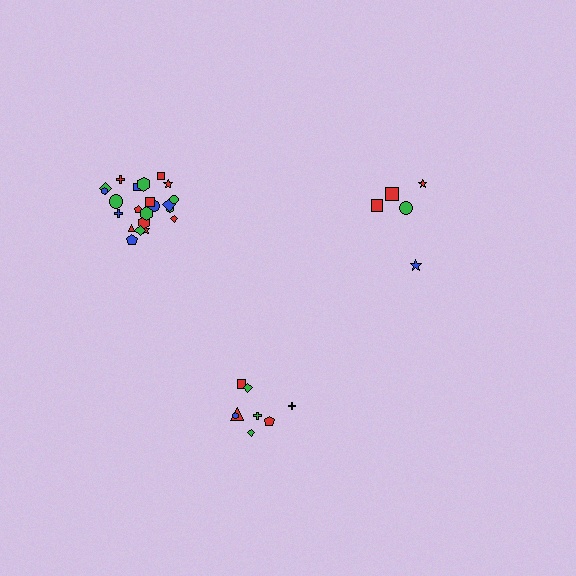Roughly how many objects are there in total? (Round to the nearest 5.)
Roughly 35 objects in total.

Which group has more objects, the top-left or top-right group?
The top-left group.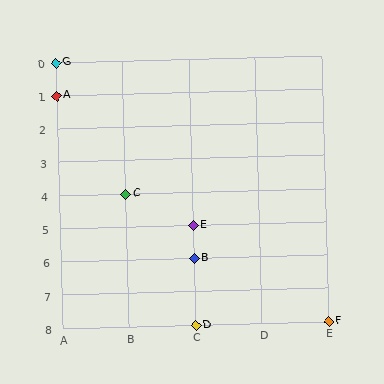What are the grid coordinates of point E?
Point E is at grid coordinates (C, 5).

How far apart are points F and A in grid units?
Points F and A are 4 columns and 7 rows apart (about 8.1 grid units diagonally).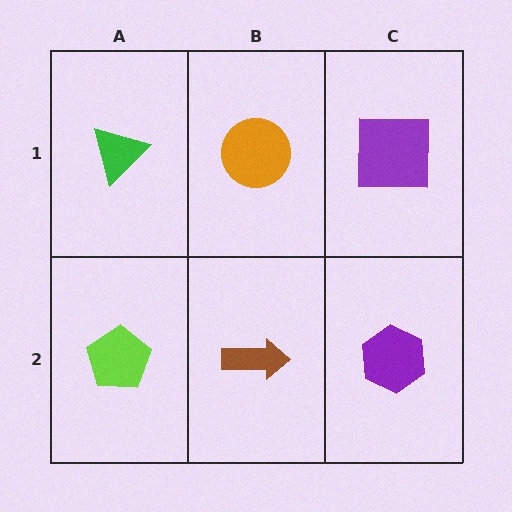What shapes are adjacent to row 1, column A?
A lime pentagon (row 2, column A), an orange circle (row 1, column B).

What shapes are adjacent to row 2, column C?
A purple square (row 1, column C), a brown arrow (row 2, column B).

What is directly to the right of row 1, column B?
A purple square.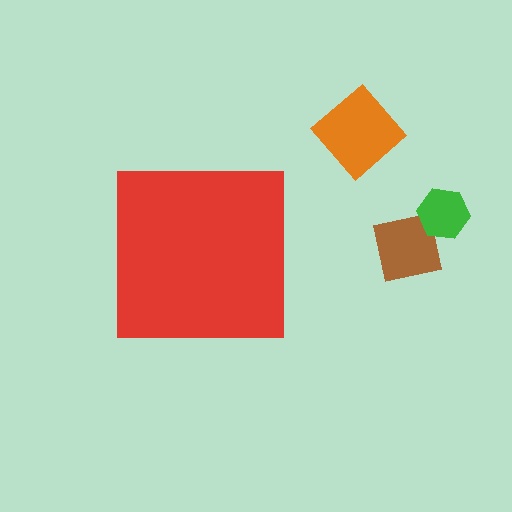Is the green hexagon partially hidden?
No, the green hexagon is fully visible.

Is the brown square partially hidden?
No, the brown square is fully visible.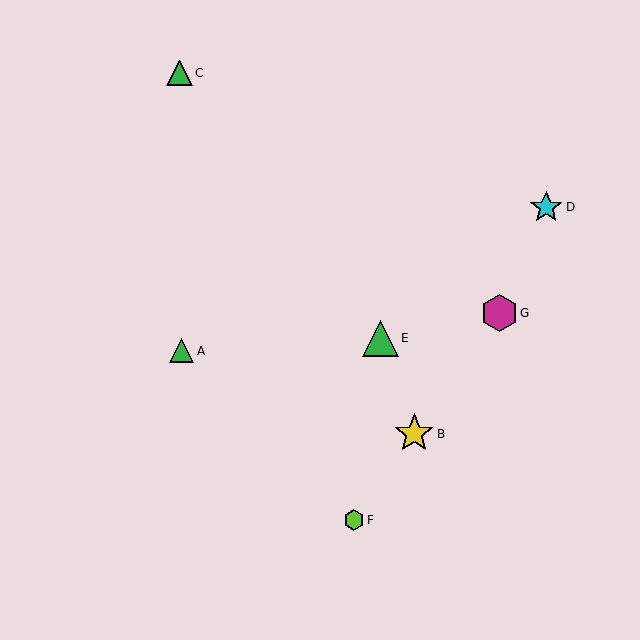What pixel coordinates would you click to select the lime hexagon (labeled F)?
Click at (354, 520) to select the lime hexagon F.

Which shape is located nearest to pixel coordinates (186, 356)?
The green triangle (labeled A) at (182, 351) is nearest to that location.